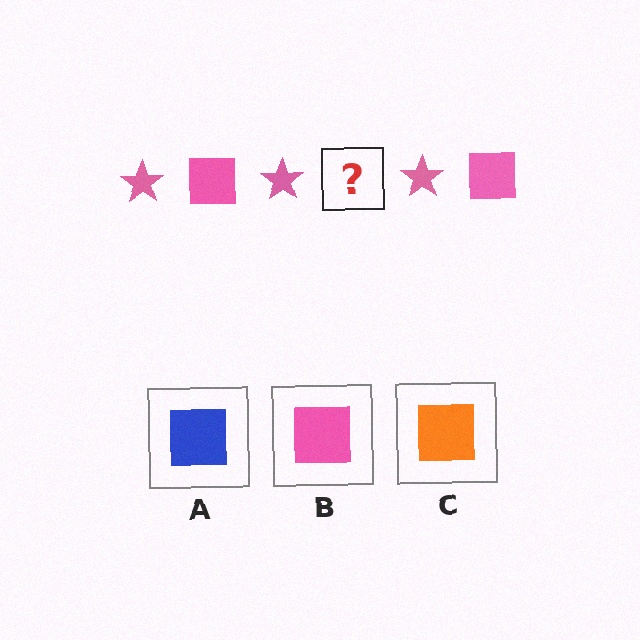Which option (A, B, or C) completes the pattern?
B.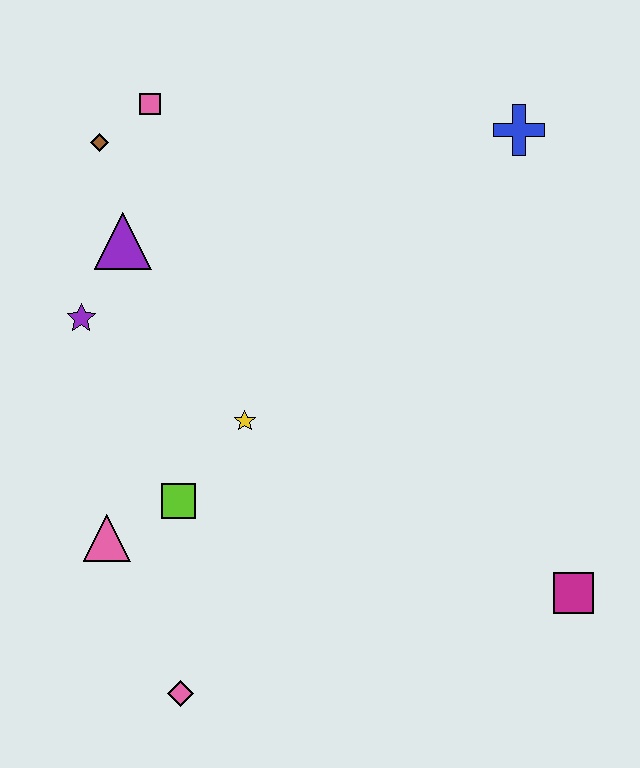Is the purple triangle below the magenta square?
No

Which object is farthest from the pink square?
The magenta square is farthest from the pink square.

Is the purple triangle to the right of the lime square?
No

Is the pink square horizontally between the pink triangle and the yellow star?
Yes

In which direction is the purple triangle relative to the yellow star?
The purple triangle is above the yellow star.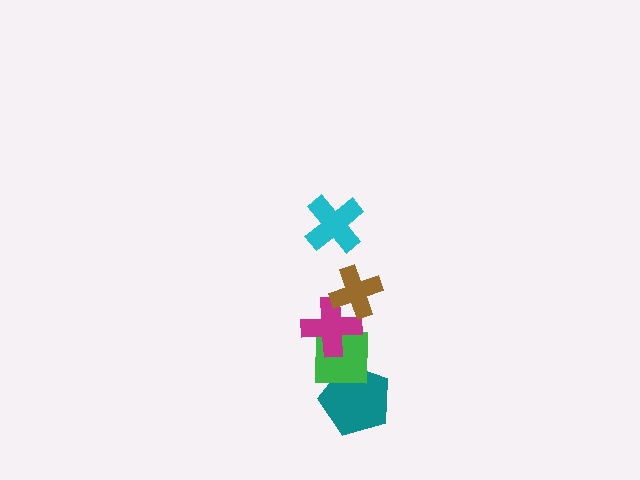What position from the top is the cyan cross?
The cyan cross is 1st from the top.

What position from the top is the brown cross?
The brown cross is 2nd from the top.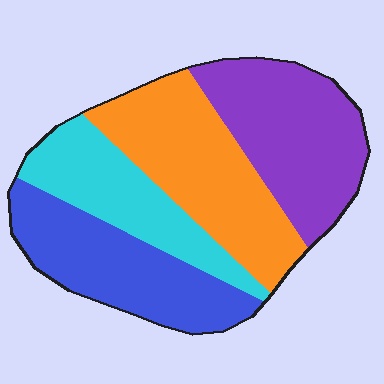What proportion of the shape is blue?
Blue takes up about one quarter (1/4) of the shape.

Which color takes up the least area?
Cyan, at roughly 20%.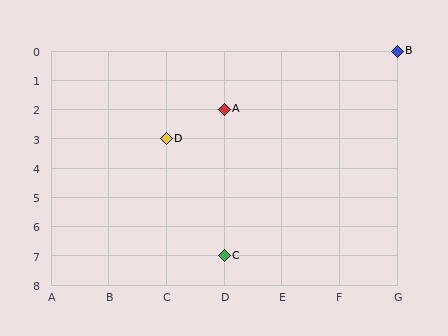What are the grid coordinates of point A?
Point A is at grid coordinates (D, 2).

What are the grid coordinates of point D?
Point D is at grid coordinates (C, 3).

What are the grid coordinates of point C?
Point C is at grid coordinates (D, 7).